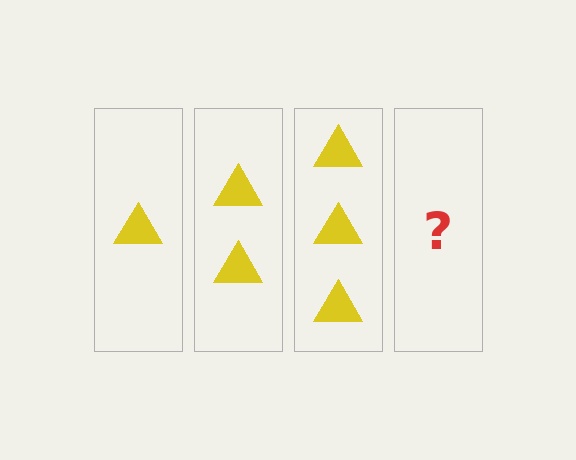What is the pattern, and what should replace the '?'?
The pattern is that each step adds one more triangle. The '?' should be 4 triangles.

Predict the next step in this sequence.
The next step is 4 triangles.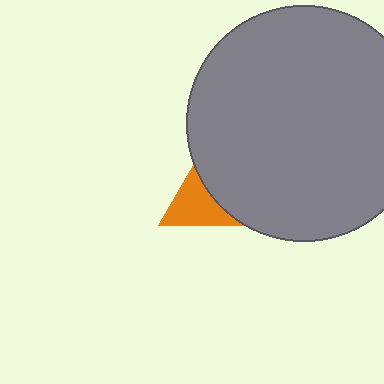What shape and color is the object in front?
The object in front is a gray circle.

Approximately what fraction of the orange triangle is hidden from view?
Roughly 65% of the orange triangle is hidden behind the gray circle.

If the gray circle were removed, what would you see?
You would see the complete orange triangle.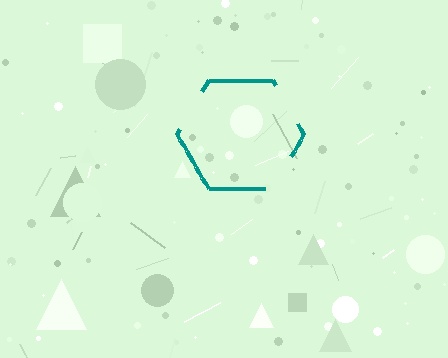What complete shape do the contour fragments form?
The contour fragments form a hexagon.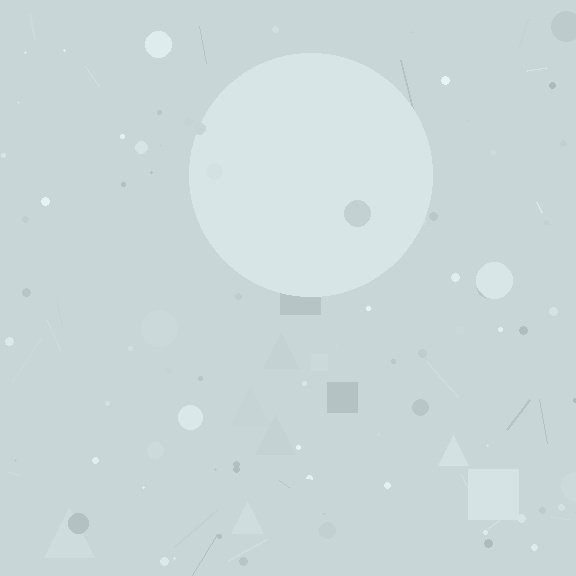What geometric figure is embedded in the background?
A circle is embedded in the background.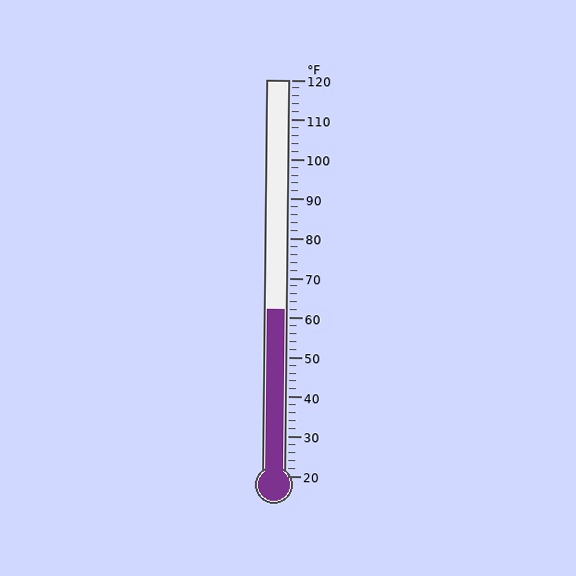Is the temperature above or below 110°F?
The temperature is below 110°F.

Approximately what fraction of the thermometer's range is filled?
The thermometer is filled to approximately 40% of its range.